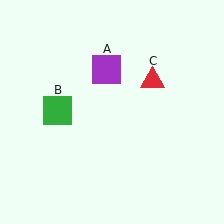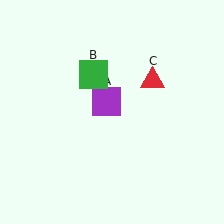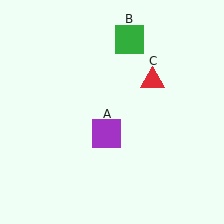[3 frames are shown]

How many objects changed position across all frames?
2 objects changed position: purple square (object A), green square (object B).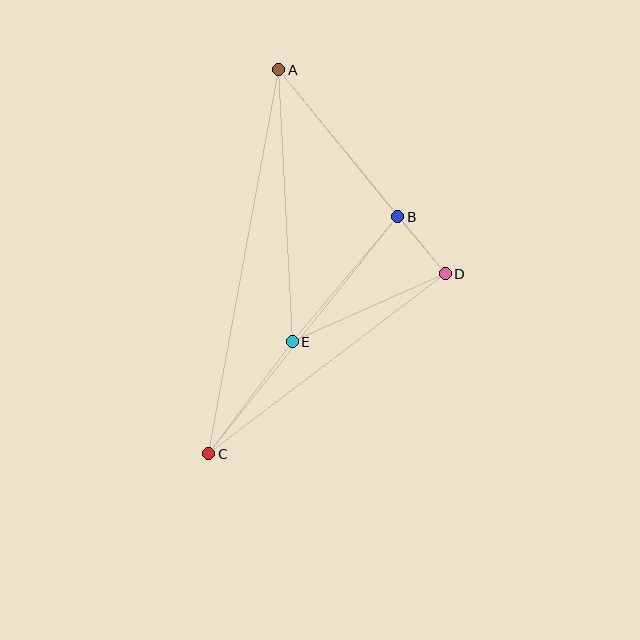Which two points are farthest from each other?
Points A and C are farthest from each other.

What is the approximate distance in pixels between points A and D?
The distance between A and D is approximately 263 pixels.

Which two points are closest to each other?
Points B and D are closest to each other.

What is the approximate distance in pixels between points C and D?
The distance between C and D is approximately 298 pixels.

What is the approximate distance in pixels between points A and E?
The distance between A and E is approximately 272 pixels.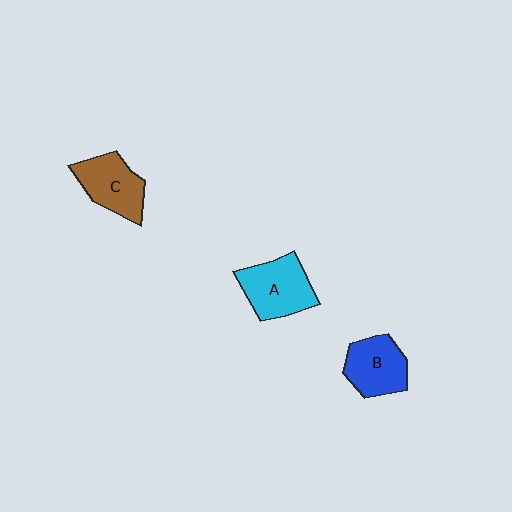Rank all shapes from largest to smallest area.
From largest to smallest: A (cyan), C (brown), B (blue).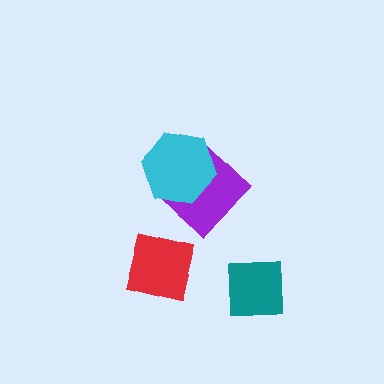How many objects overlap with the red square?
0 objects overlap with the red square.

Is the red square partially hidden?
No, no other shape covers it.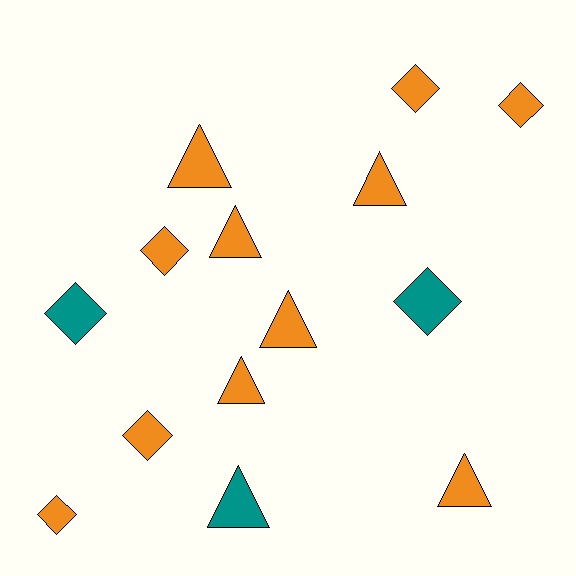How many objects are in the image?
There are 14 objects.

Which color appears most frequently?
Orange, with 11 objects.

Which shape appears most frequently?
Diamond, with 7 objects.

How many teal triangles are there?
There is 1 teal triangle.